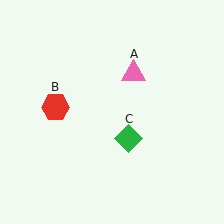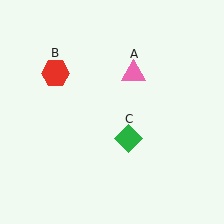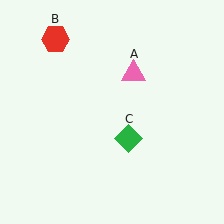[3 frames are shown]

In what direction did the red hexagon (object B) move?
The red hexagon (object B) moved up.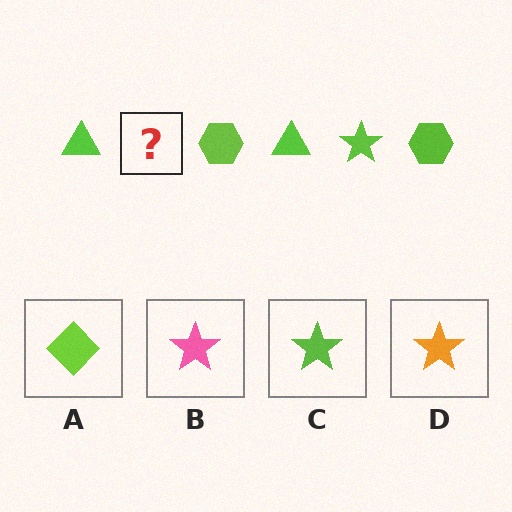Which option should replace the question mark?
Option C.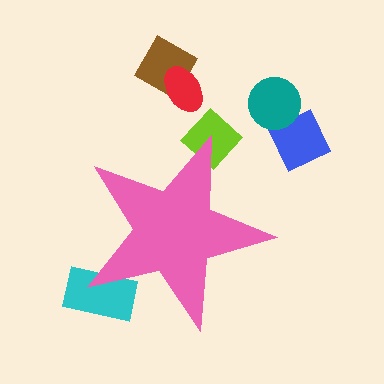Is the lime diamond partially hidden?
Yes, the lime diamond is partially hidden behind the pink star.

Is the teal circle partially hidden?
No, the teal circle is fully visible.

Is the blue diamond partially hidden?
No, the blue diamond is fully visible.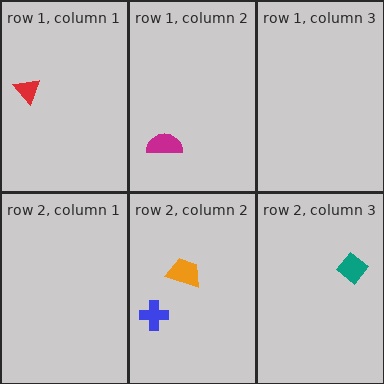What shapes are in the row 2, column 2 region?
The blue cross, the orange trapezoid.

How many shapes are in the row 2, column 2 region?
2.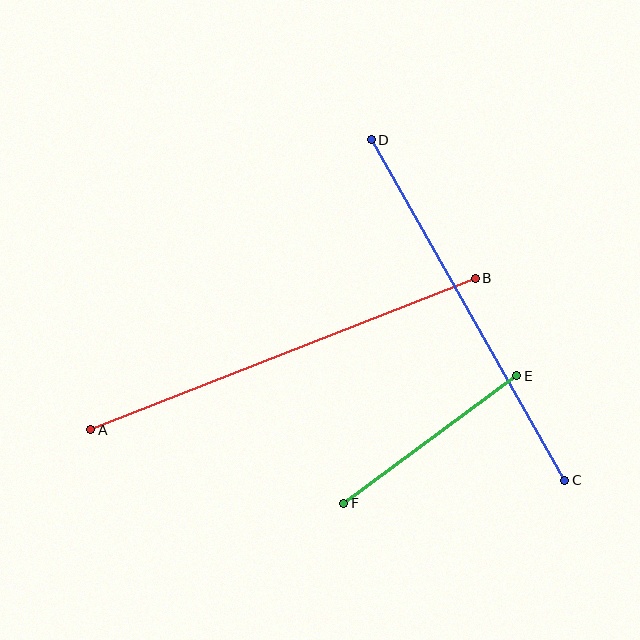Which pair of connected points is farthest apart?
Points A and B are farthest apart.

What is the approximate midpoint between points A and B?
The midpoint is at approximately (283, 354) pixels.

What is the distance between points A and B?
The distance is approximately 413 pixels.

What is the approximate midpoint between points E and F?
The midpoint is at approximately (430, 439) pixels.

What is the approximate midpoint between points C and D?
The midpoint is at approximately (468, 310) pixels.